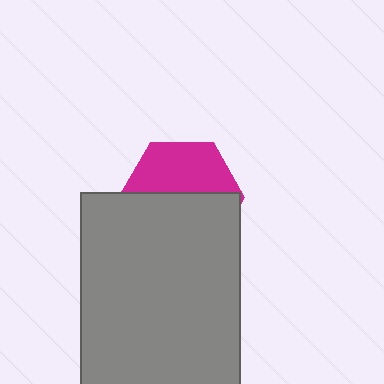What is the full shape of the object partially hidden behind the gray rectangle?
The partially hidden object is a magenta hexagon.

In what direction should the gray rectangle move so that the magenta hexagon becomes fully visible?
The gray rectangle should move down. That is the shortest direction to clear the overlap and leave the magenta hexagon fully visible.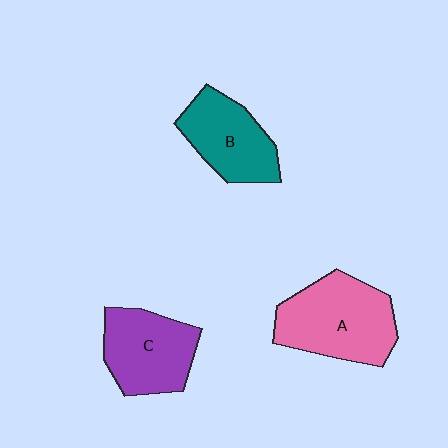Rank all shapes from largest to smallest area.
From largest to smallest: A (pink), C (purple), B (teal).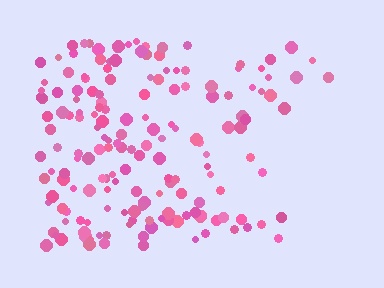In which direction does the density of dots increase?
From right to left, with the left side densest.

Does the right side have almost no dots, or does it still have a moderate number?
Still a moderate number, just noticeably fewer than the left.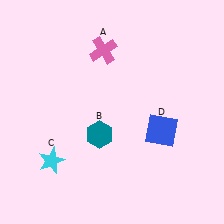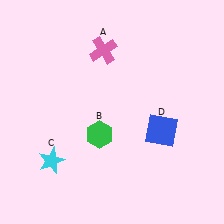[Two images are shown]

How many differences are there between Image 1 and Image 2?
There is 1 difference between the two images.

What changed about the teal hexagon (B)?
In Image 1, B is teal. In Image 2, it changed to green.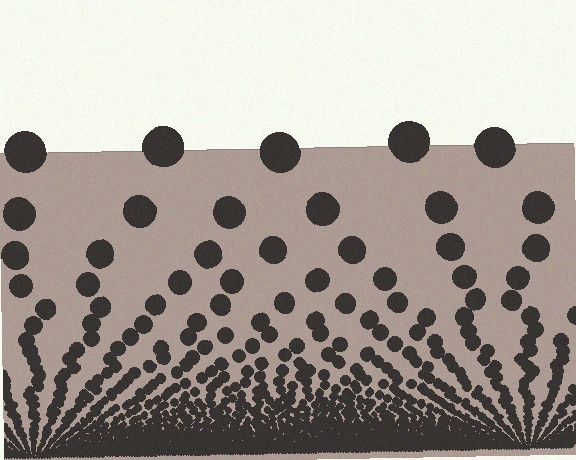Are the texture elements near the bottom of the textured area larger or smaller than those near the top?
Smaller. The gradient is inverted — elements near the bottom are smaller and denser.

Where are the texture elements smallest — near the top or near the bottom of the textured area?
Near the bottom.